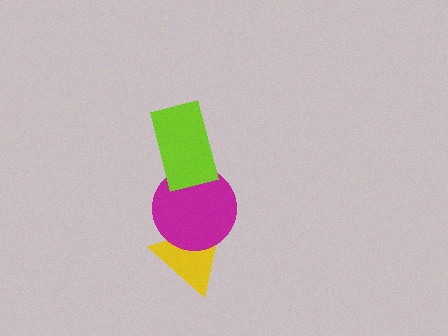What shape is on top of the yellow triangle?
The magenta circle is on top of the yellow triangle.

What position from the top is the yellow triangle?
The yellow triangle is 3rd from the top.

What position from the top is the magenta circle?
The magenta circle is 2nd from the top.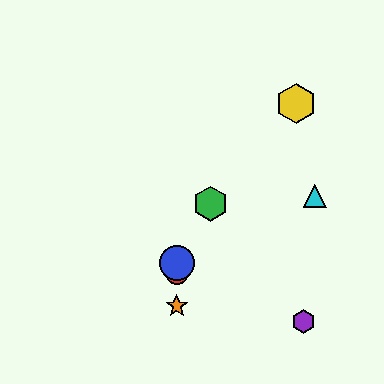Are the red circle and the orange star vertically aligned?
Yes, both are at x≈177.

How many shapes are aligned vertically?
3 shapes (the red circle, the blue circle, the orange star) are aligned vertically.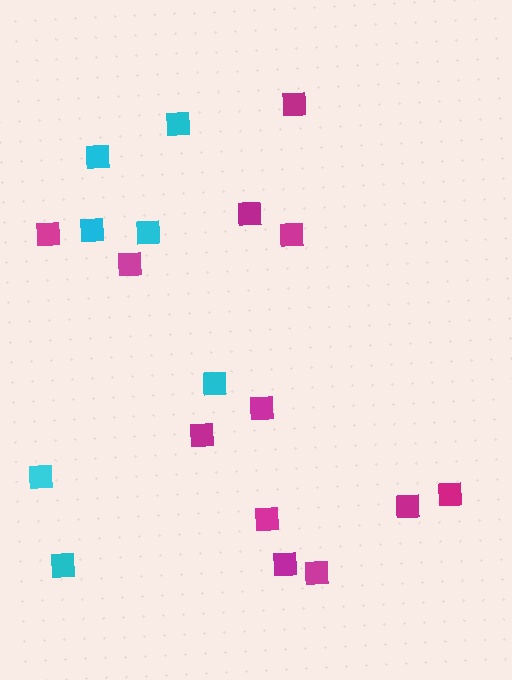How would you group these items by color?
There are 2 groups: one group of magenta squares (12) and one group of cyan squares (7).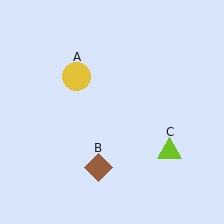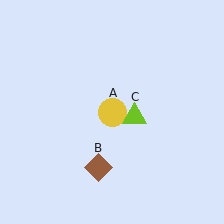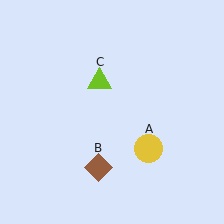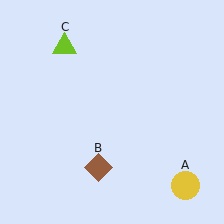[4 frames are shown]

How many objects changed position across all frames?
2 objects changed position: yellow circle (object A), lime triangle (object C).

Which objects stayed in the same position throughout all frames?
Brown diamond (object B) remained stationary.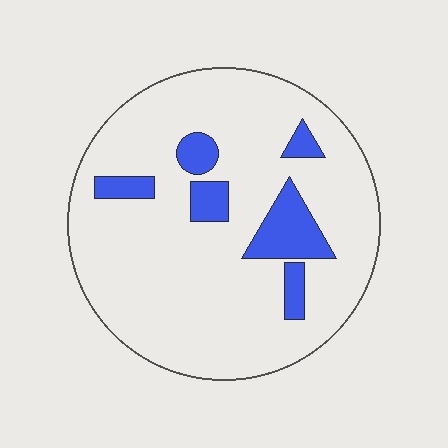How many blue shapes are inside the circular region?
6.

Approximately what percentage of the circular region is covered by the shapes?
Approximately 15%.